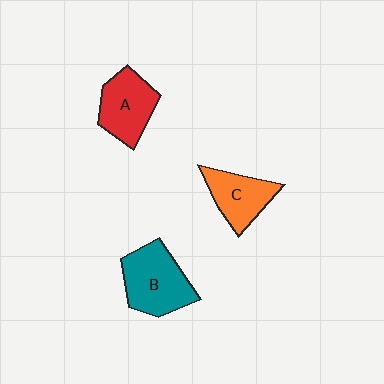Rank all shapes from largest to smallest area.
From largest to smallest: B (teal), A (red), C (orange).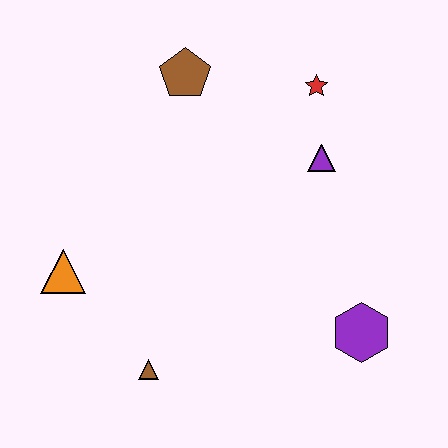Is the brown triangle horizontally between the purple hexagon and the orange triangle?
Yes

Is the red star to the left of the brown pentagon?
No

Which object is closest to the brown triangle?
The orange triangle is closest to the brown triangle.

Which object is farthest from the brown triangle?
The red star is farthest from the brown triangle.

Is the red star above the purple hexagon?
Yes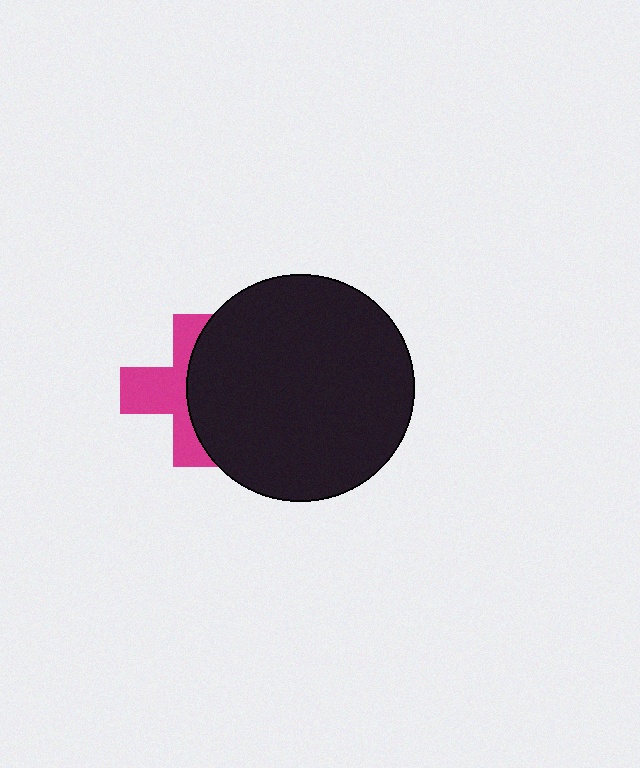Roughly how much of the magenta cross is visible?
About half of it is visible (roughly 49%).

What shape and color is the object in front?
The object in front is a black circle.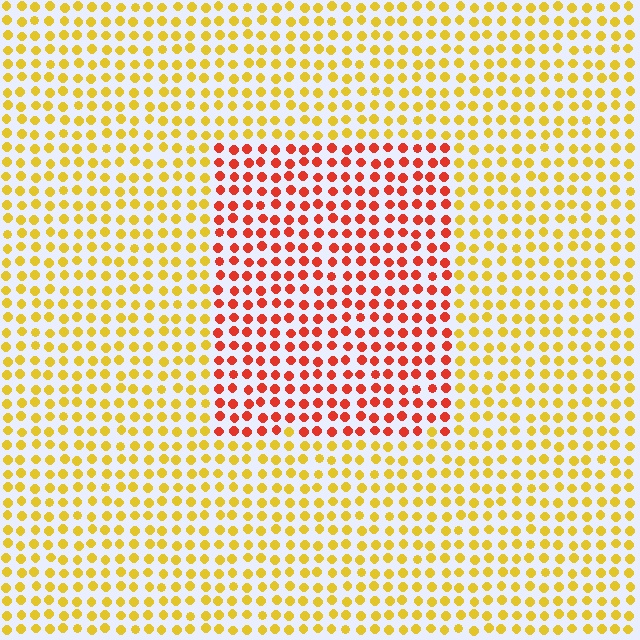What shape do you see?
I see a rectangle.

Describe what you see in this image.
The image is filled with small yellow elements in a uniform arrangement. A rectangle-shaped region is visible where the elements are tinted to a slightly different hue, forming a subtle color boundary.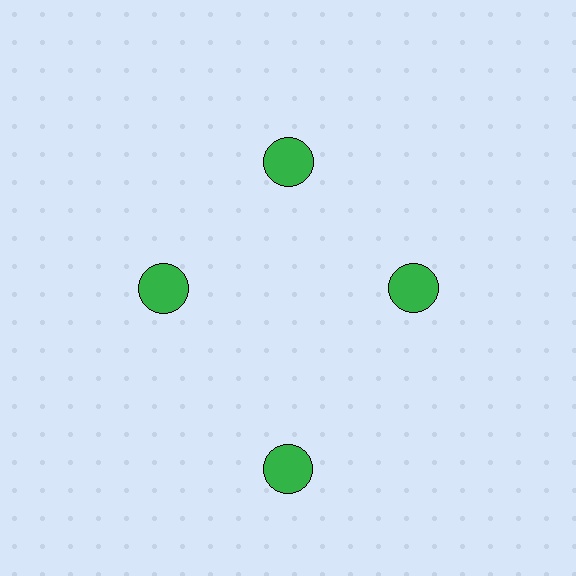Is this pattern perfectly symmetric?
No. The 4 green circles are arranged in a ring, but one element near the 6 o'clock position is pushed outward from the center, breaking the 4-fold rotational symmetry.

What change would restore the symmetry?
The symmetry would be restored by moving it inward, back onto the ring so that all 4 circles sit at equal angles and equal distance from the center.